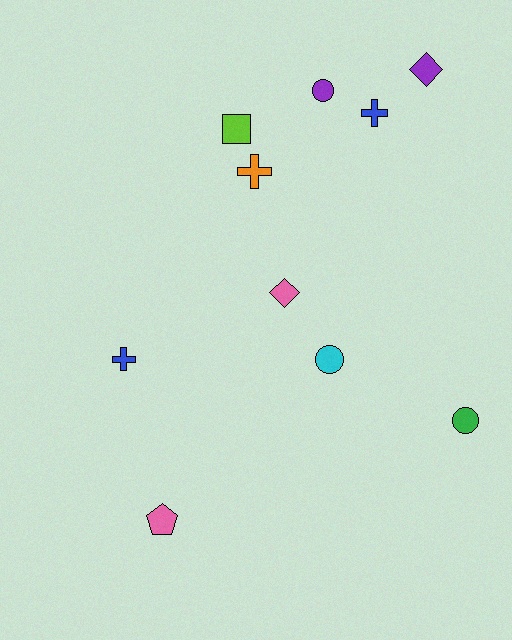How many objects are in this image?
There are 10 objects.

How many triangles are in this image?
There are no triangles.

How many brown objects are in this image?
There are no brown objects.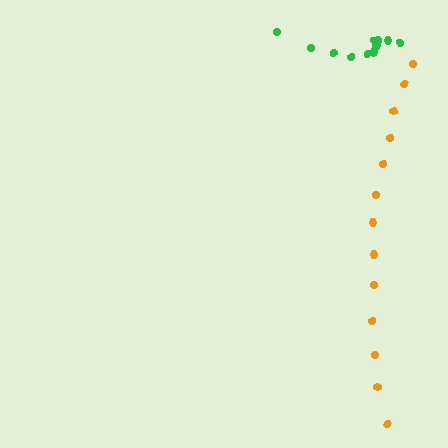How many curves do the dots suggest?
There are 2 distinct paths.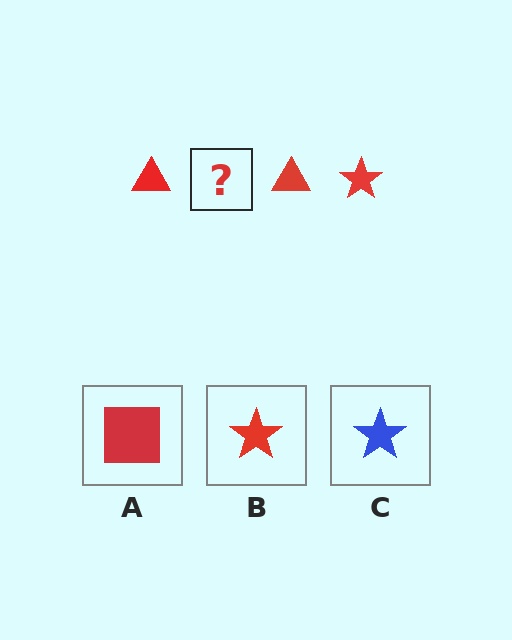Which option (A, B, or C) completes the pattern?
B.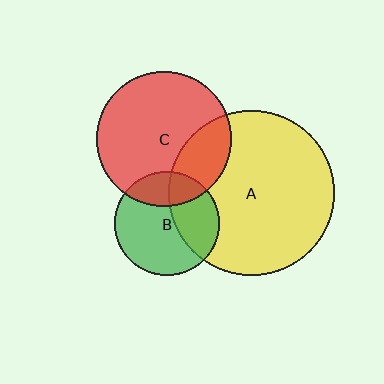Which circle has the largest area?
Circle A (yellow).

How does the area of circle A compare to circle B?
Approximately 2.5 times.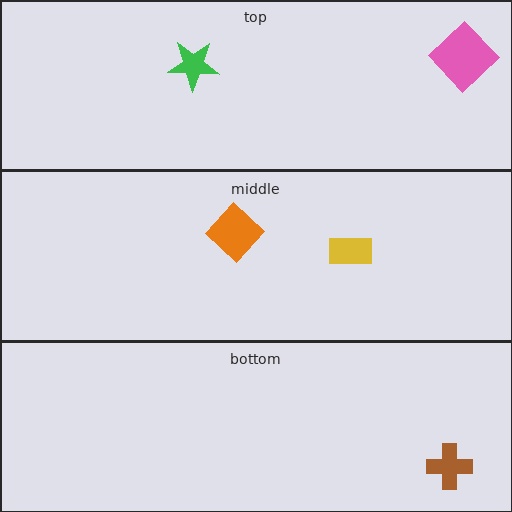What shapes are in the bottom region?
The brown cross.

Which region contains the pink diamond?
The top region.